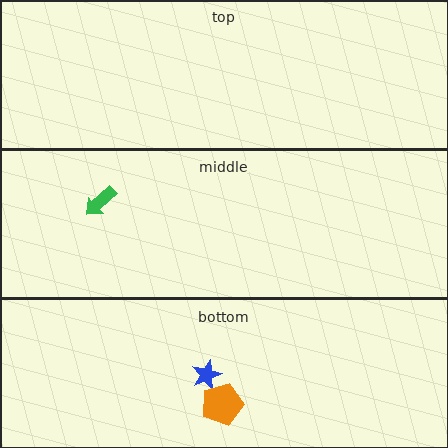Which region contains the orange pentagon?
The bottom region.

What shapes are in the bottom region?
The blue star, the orange pentagon.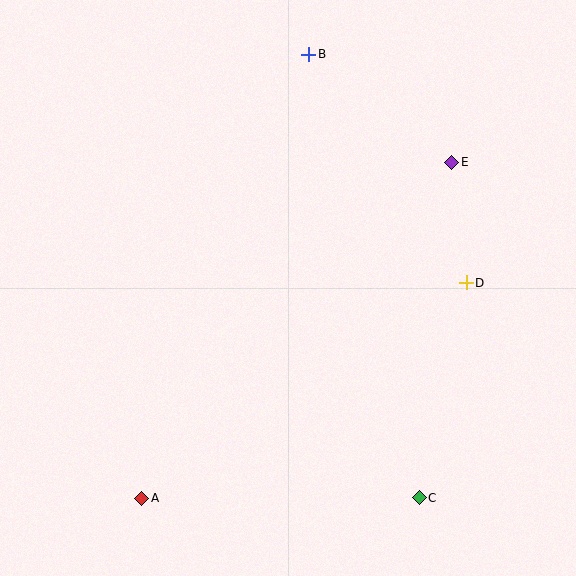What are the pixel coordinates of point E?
Point E is at (452, 162).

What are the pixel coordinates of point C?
Point C is at (419, 498).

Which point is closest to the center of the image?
Point D at (466, 283) is closest to the center.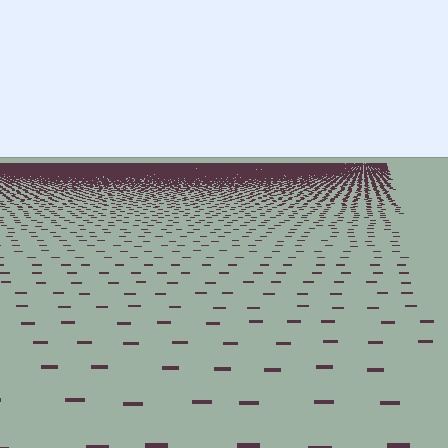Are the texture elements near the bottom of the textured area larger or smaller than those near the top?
Larger. Near the bottom, elements are closer to the viewer and appear at a bigger on-screen size.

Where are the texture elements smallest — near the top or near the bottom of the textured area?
Near the top.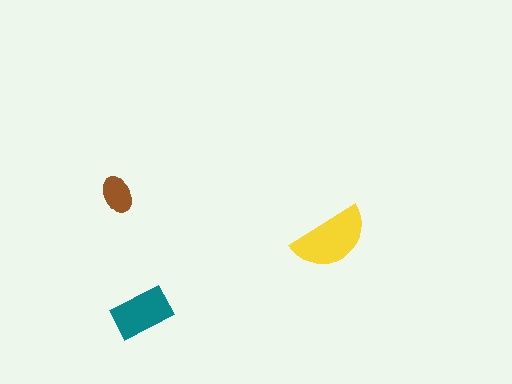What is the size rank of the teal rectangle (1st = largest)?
2nd.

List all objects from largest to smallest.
The yellow semicircle, the teal rectangle, the brown ellipse.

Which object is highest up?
The brown ellipse is topmost.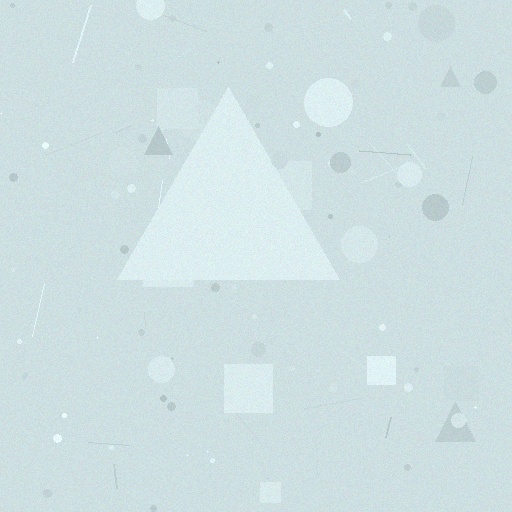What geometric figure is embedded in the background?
A triangle is embedded in the background.